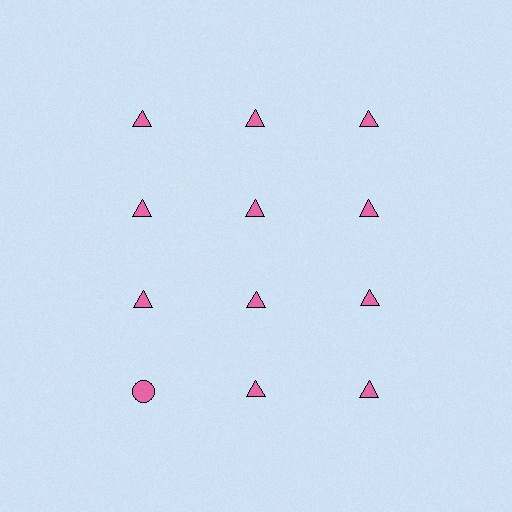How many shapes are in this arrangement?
There are 12 shapes arranged in a grid pattern.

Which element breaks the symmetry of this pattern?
The pink circle in the fourth row, leftmost column breaks the symmetry. All other shapes are pink triangles.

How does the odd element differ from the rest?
It has a different shape: circle instead of triangle.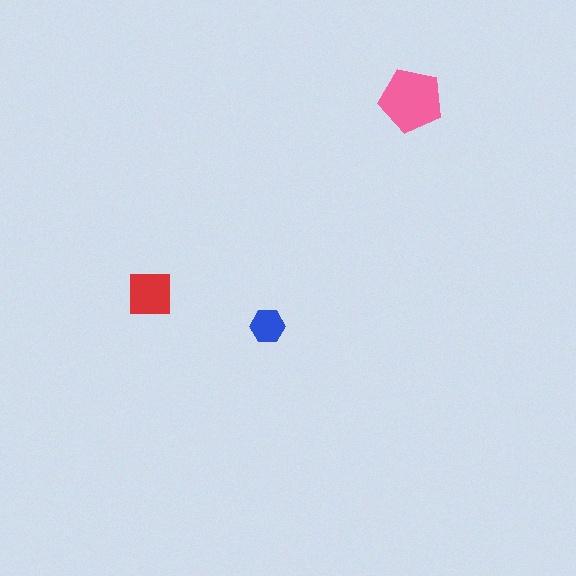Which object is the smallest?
The blue hexagon.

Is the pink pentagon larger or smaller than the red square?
Larger.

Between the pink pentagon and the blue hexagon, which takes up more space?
The pink pentagon.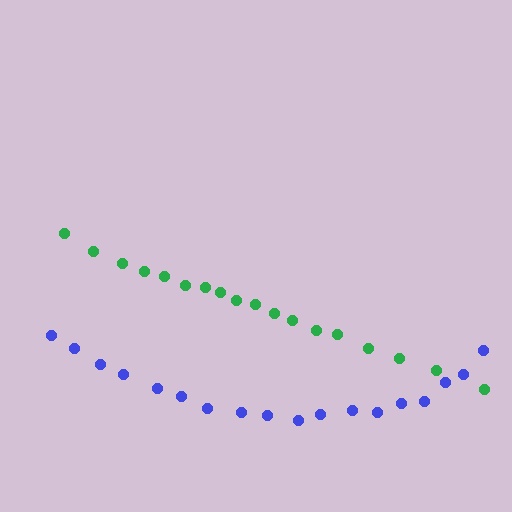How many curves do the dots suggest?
There are 2 distinct paths.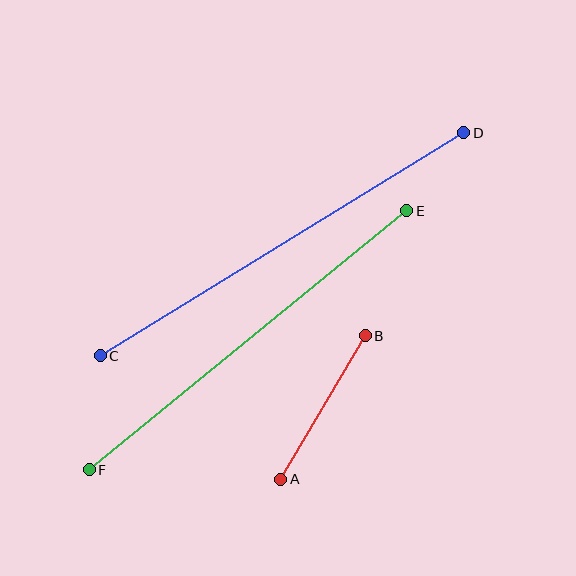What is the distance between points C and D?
The distance is approximately 426 pixels.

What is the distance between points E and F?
The distance is approximately 410 pixels.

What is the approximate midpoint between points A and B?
The midpoint is at approximately (323, 407) pixels.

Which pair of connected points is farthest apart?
Points C and D are farthest apart.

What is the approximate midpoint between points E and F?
The midpoint is at approximately (248, 340) pixels.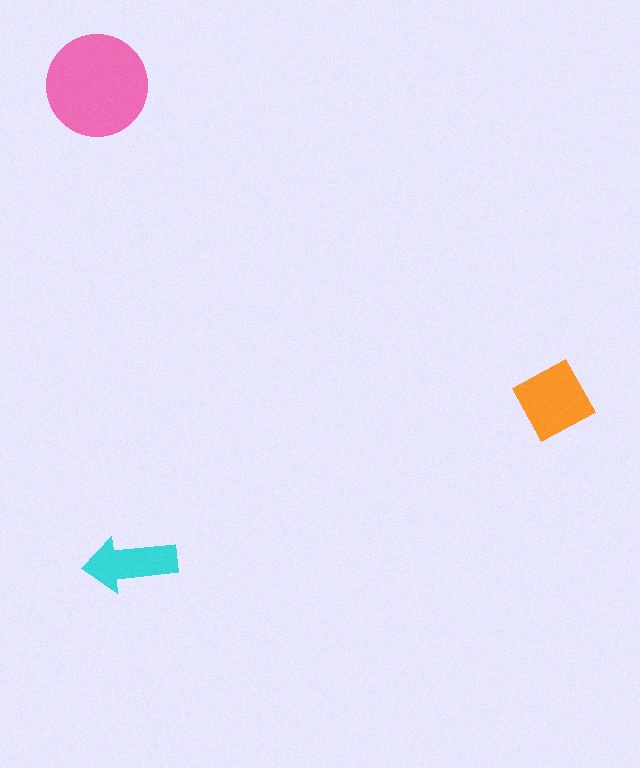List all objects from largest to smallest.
The pink circle, the orange square, the cyan arrow.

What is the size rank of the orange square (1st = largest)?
2nd.